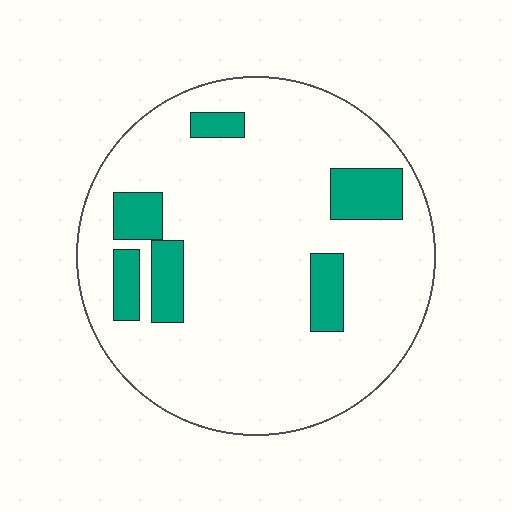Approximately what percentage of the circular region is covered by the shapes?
Approximately 15%.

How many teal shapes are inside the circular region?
6.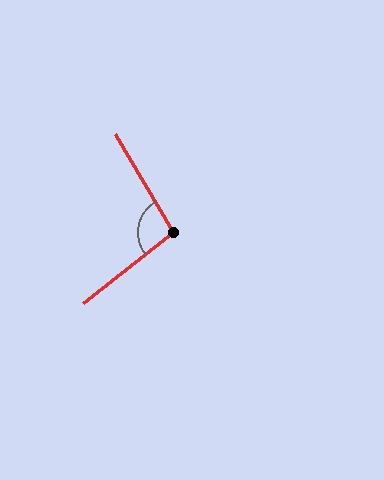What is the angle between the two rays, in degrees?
Approximately 98 degrees.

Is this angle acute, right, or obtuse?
It is obtuse.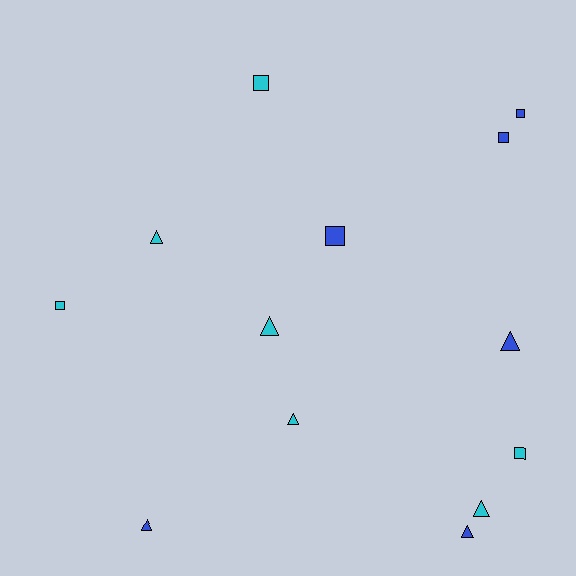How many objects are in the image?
There are 13 objects.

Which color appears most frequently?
Cyan, with 7 objects.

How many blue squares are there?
There are 3 blue squares.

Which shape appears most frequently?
Triangle, with 7 objects.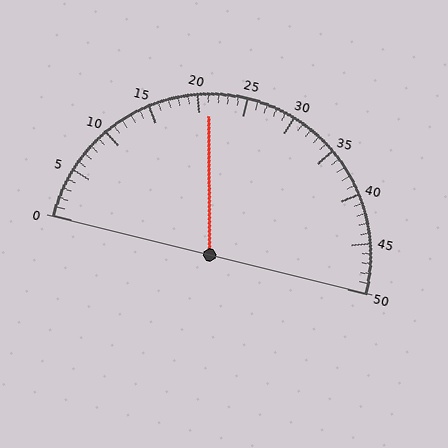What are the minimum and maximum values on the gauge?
The gauge ranges from 0 to 50.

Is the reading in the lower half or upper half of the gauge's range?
The reading is in the lower half of the range (0 to 50).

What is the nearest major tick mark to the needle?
The nearest major tick mark is 20.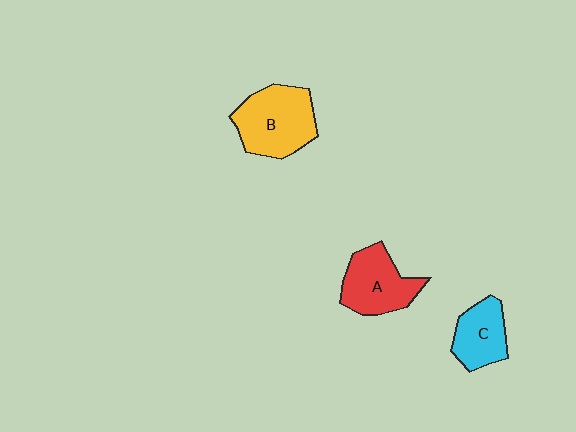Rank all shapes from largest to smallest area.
From largest to smallest: B (yellow), A (red), C (cyan).